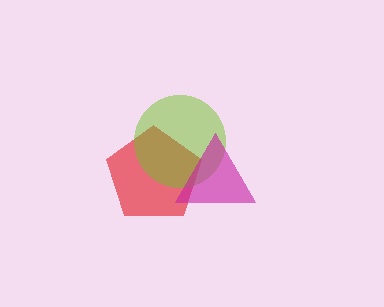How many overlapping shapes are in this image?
There are 3 overlapping shapes in the image.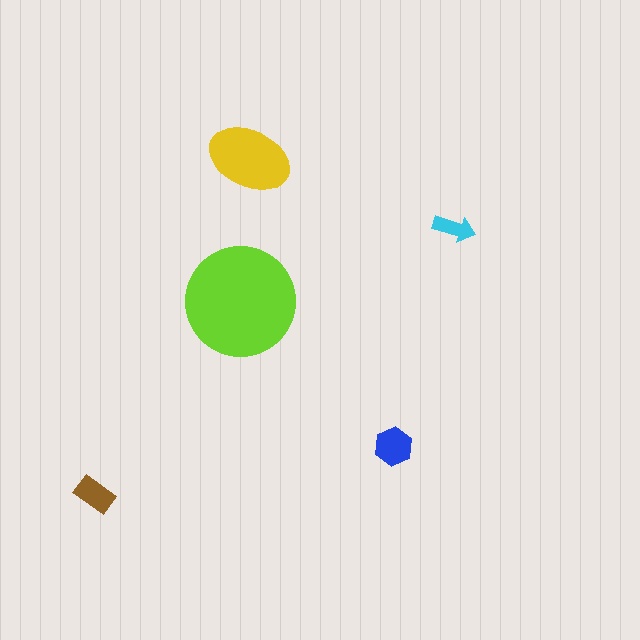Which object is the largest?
The lime circle.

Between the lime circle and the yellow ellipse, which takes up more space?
The lime circle.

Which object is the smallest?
The cyan arrow.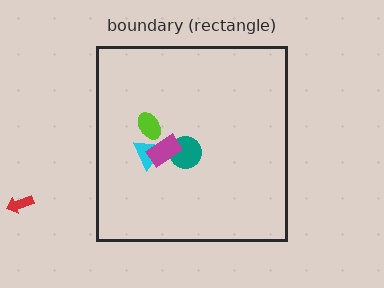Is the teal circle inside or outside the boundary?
Inside.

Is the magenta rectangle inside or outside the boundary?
Inside.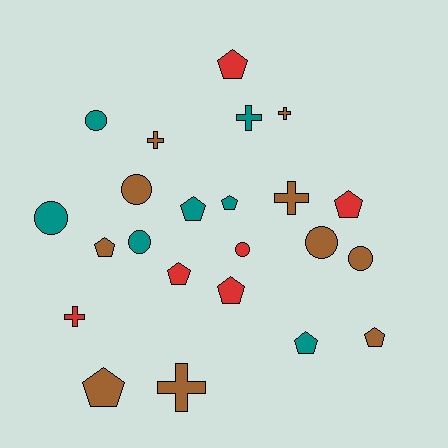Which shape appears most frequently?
Pentagon, with 10 objects.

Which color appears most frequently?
Brown, with 10 objects.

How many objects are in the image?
There are 23 objects.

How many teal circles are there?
There are 3 teal circles.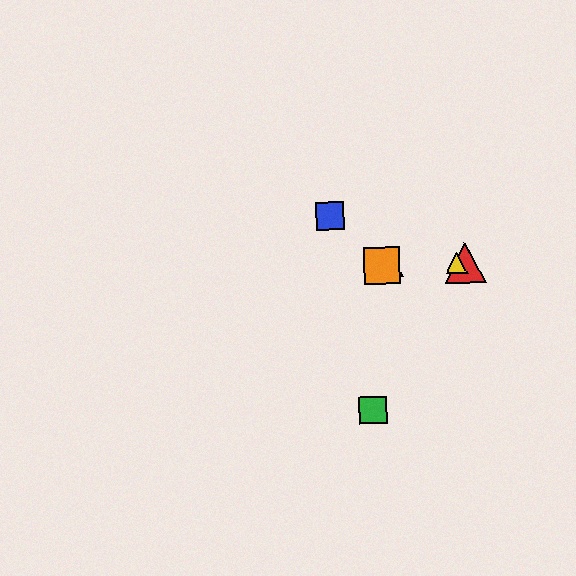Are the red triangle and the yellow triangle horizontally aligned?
Yes, both are at y≈263.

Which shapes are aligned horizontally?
The red triangle, the yellow triangle, the purple triangle, the orange square are aligned horizontally.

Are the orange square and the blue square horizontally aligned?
No, the orange square is at y≈266 and the blue square is at y≈216.